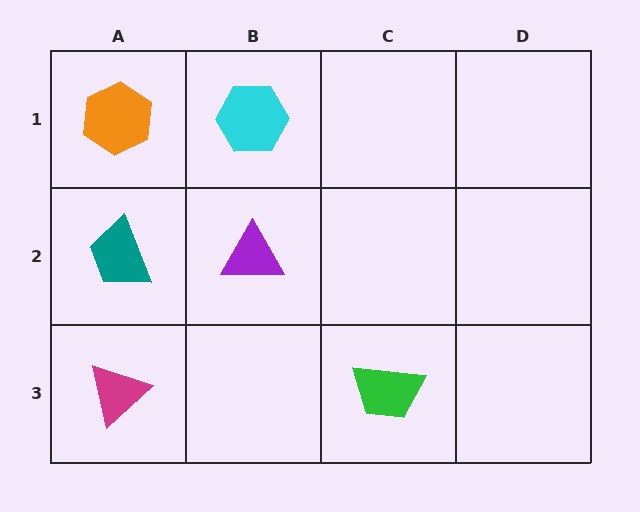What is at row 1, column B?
A cyan hexagon.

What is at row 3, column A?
A magenta triangle.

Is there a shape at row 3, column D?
No, that cell is empty.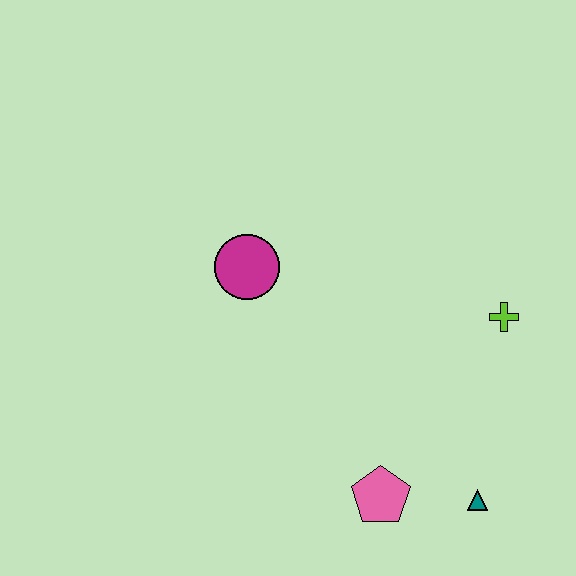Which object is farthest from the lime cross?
The magenta circle is farthest from the lime cross.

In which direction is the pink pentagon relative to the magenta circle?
The pink pentagon is below the magenta circle.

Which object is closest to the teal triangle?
The pink pentagon is closest to the teal triangle.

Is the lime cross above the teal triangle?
Yes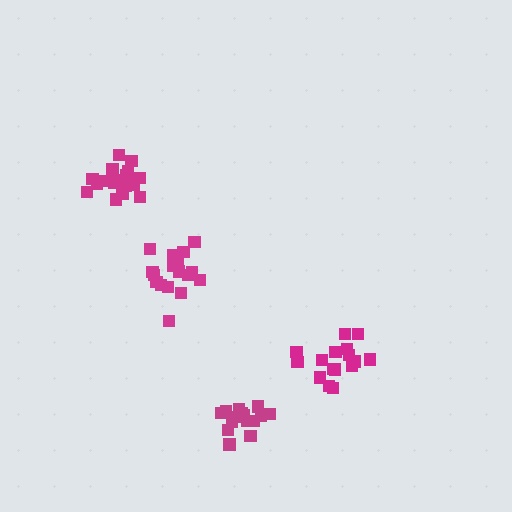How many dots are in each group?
Group 1: 19 dots, Group 2: 15 dots, Group 3: 16 dots, Group 4: 17 dots (67 total).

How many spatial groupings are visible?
There are 4 spatial groupings.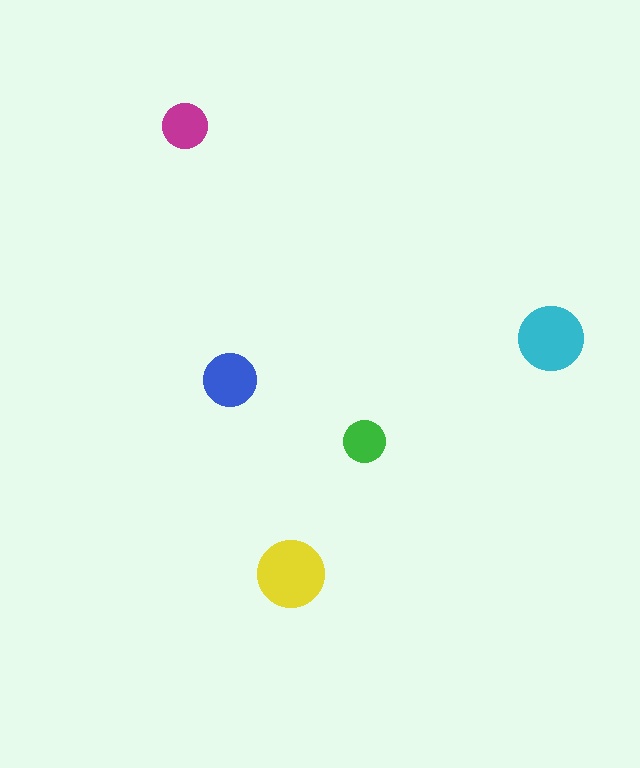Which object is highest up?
The magenta circle is topmost.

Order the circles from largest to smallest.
the yellow one, the cyan one, the blue one, the magenta one, the green one.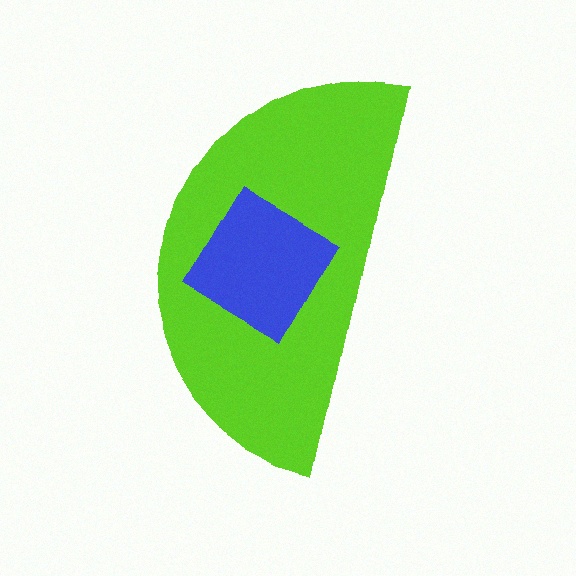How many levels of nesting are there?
2.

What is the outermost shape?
The lime semicircle.